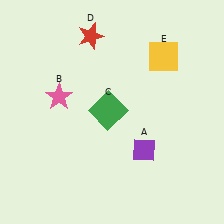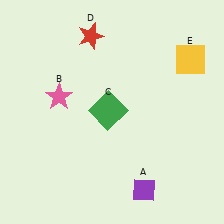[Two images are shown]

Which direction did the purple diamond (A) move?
The purple diamond (A) moved down.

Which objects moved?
The objects that moved are: the purple diamond (A), the yellow square (E).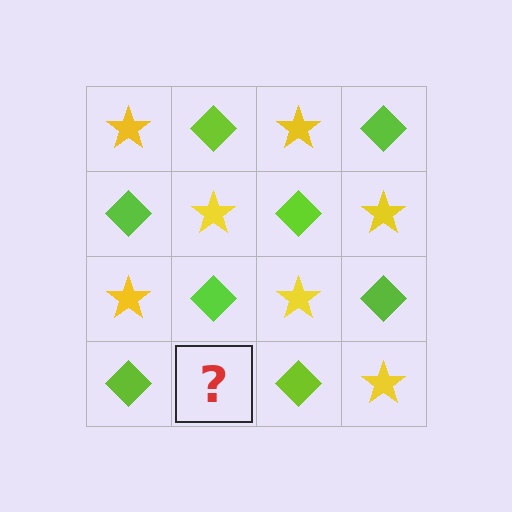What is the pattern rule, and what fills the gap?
The rule is that it alternates yellow star and lime diamond in a checkerboard pattern. The gap should be filled with a yellow star.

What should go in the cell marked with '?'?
The missing cell should contain a yellow star.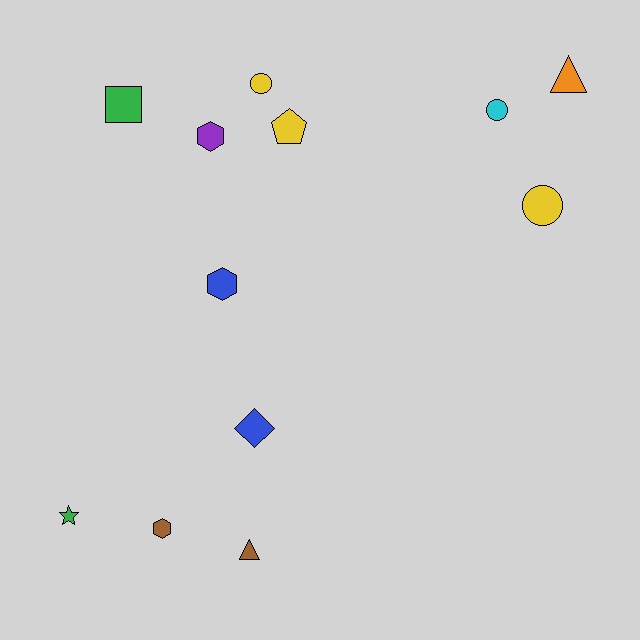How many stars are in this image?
There is 1 star.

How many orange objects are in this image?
There is 1 orange object.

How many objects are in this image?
There are 12 objects.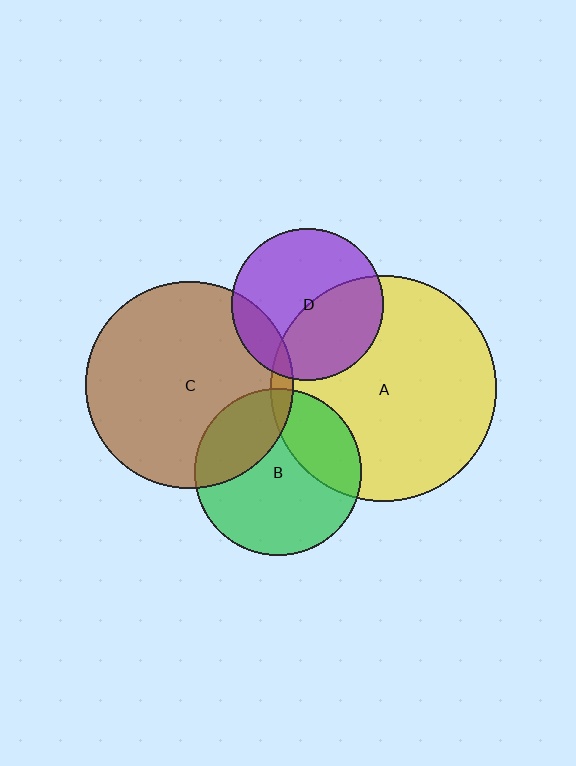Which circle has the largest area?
Circle A (yellow).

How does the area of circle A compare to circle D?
Approximately 2.2 times.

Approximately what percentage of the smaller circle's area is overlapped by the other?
Approximately 30%.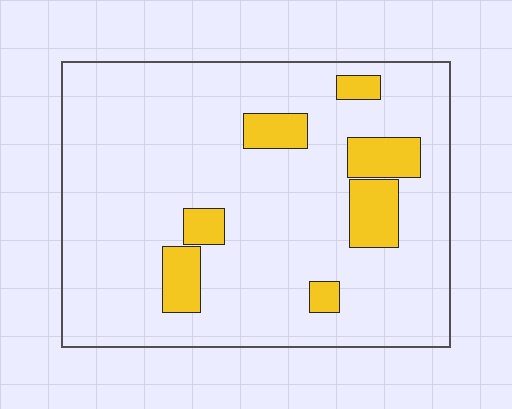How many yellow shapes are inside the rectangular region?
7.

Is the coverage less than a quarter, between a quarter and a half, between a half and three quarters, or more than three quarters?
Less than a quarter.